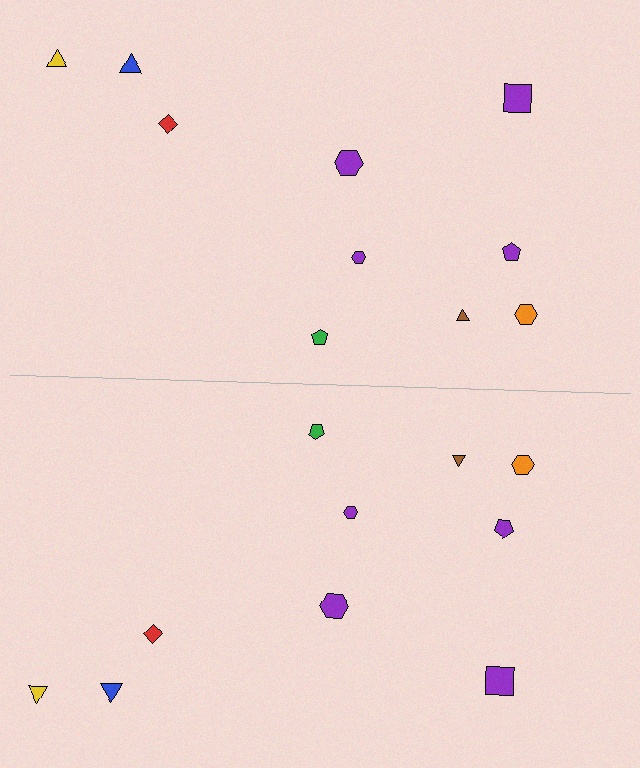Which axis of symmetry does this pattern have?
The pattern has a horizontal axis of symmetry running through the center of the image.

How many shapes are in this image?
There are 20 shapes in this image.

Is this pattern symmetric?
Yes, this pattern has bilateral (reflection) symmetry.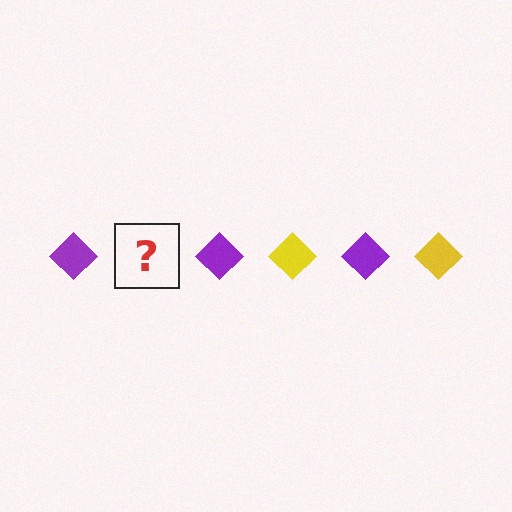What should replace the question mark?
The question mark should be replaced with a yellow diamond.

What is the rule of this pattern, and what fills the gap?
The rule is that the pattern cycles through purple, yellow diamonds. The gap should be filled with a yellow diamond.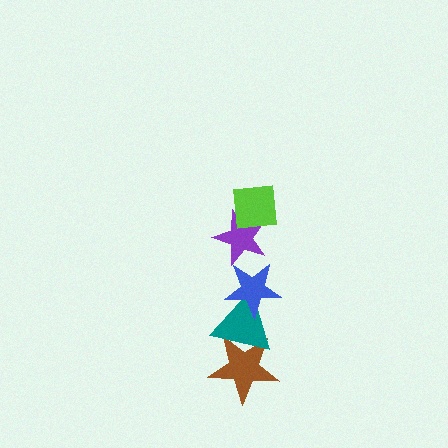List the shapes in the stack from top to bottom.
From top to bottom: the lime square, the purple star, the blue star, the teal triangle, the brown star.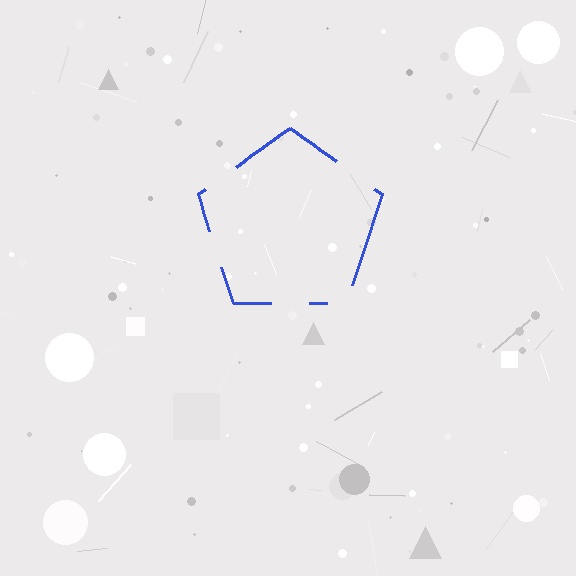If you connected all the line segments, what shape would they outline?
They would outline a pentagon.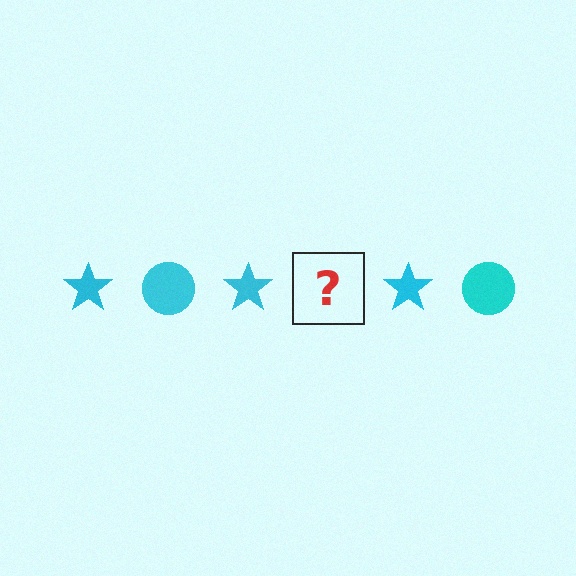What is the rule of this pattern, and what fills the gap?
The rule is that the pattern cycles through star, circle shapes in cyan. The gap should be filled with a cyan circle.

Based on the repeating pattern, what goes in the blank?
The blank should be a cyan circle.